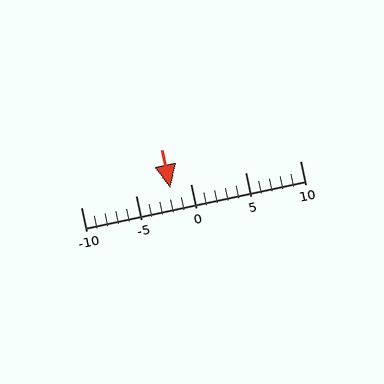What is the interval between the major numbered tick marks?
The major tick marks are spaced 5 units apart.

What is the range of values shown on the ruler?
The ruler shows values from -10 to 10.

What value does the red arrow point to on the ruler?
The red arrow points to approximately -2.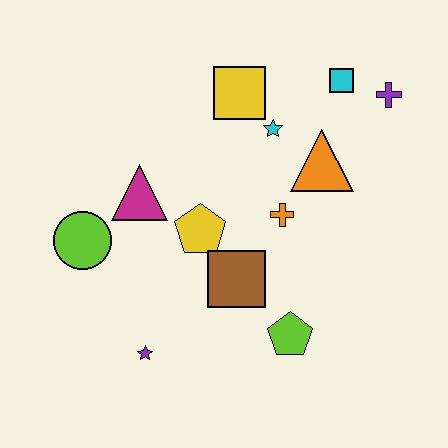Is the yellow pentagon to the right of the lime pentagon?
No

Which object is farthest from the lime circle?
The purple cross is farthest from the lime circle.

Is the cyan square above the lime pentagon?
Yes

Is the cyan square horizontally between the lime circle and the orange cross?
No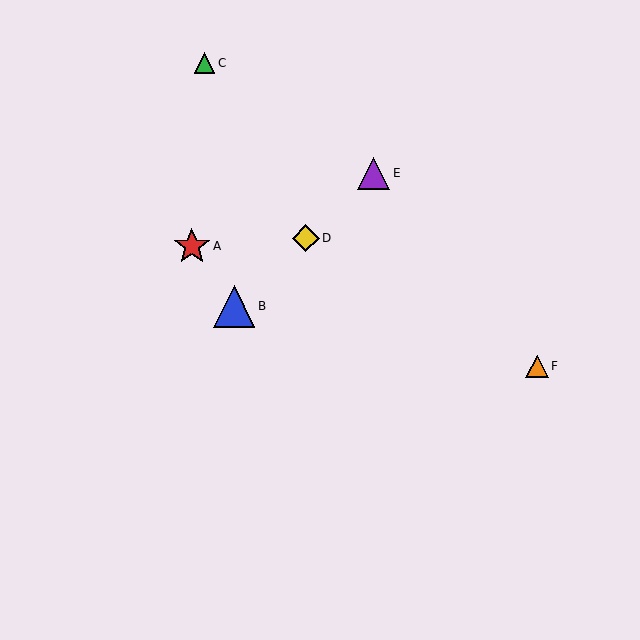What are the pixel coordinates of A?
Object A is at (192, 246).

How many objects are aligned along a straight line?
3 objects (B, D, E) are aligned along a straight line.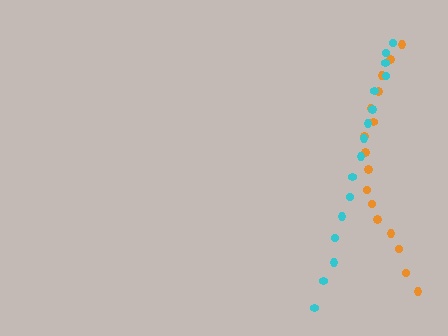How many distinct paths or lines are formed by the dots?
There are 2 distinct paths.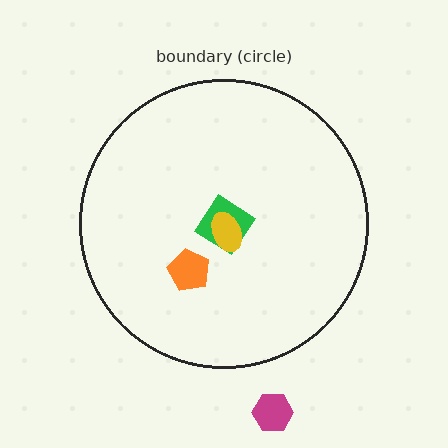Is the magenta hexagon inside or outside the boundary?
Outside.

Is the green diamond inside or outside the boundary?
Inside.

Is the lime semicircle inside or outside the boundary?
Inside.